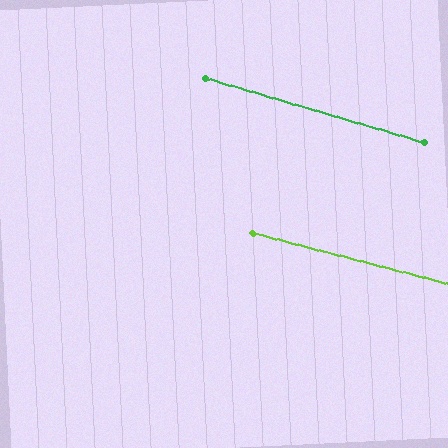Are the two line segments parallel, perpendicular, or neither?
Parallel — their directions differ by only 1.8°.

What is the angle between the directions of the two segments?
Approximately 2 degrees.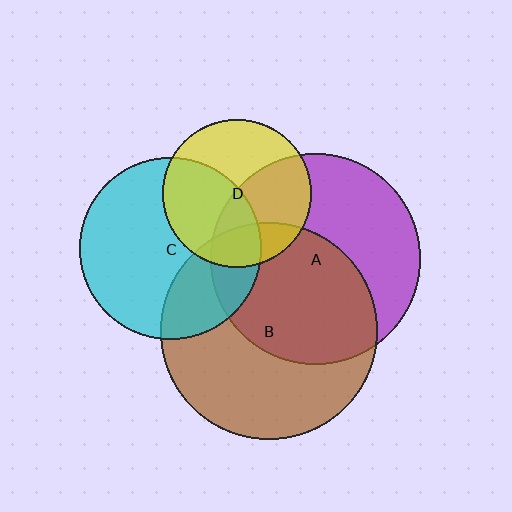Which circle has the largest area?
Circle B (brown).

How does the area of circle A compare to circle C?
Approximately 1.3 times.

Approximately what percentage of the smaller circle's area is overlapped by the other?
Approximately 50%.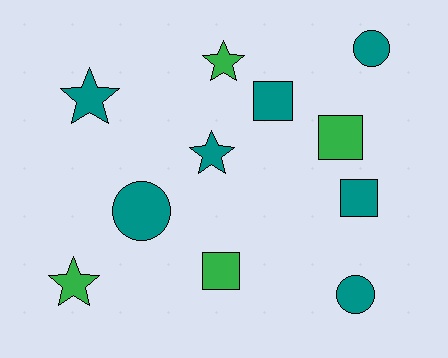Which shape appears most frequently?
Square, with 4 objects.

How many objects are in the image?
There are 11 objects.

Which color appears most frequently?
Teal, with 7 objects.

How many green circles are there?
There are no green circles.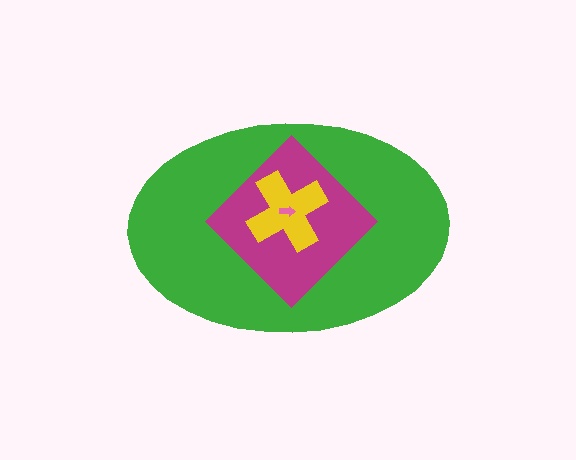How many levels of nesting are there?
4.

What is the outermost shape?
The green ellipse.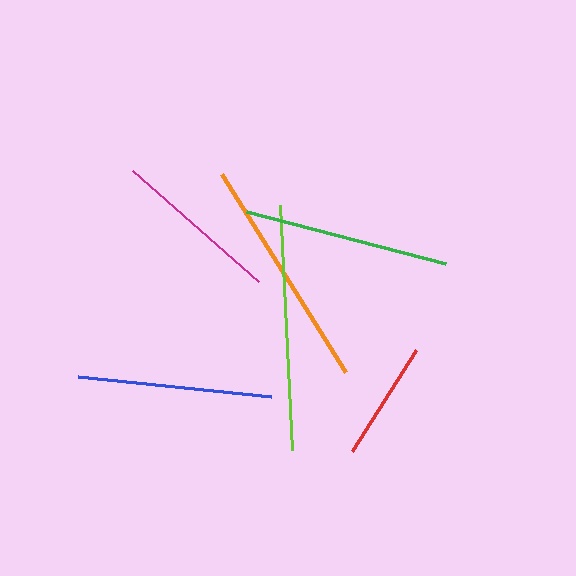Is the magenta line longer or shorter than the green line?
The green line is longer than the magenta line.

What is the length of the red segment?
The red segment is approximately 119 pixels long.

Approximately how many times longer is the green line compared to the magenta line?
The green line is approximately 1.2 times the length of the magenta line.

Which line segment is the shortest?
The red line is the shortest at approximately 119 pixels.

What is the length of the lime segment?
The lime segment is approximately 245 pixels long.